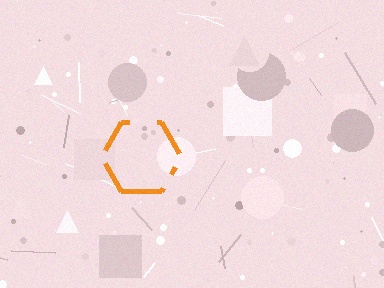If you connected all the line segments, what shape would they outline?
They would outline a hexagon.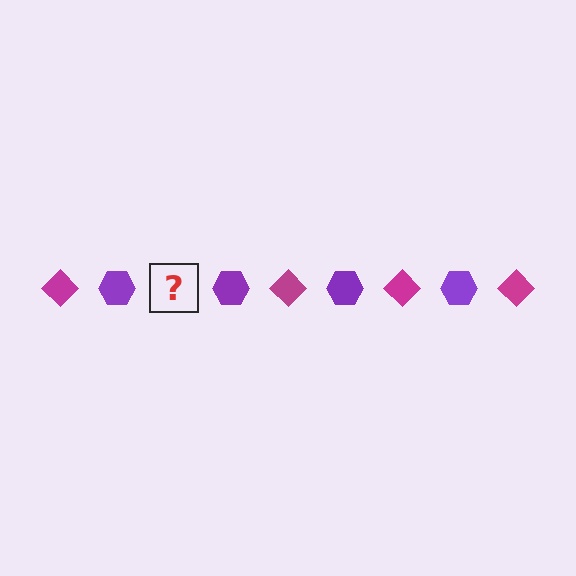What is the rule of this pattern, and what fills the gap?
The rule is that the pattern alternates between magenta diamond and purple hexagon. The gap should be filled with a magenta diamond.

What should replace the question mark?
The question mark should be replaced with a magenta diamond.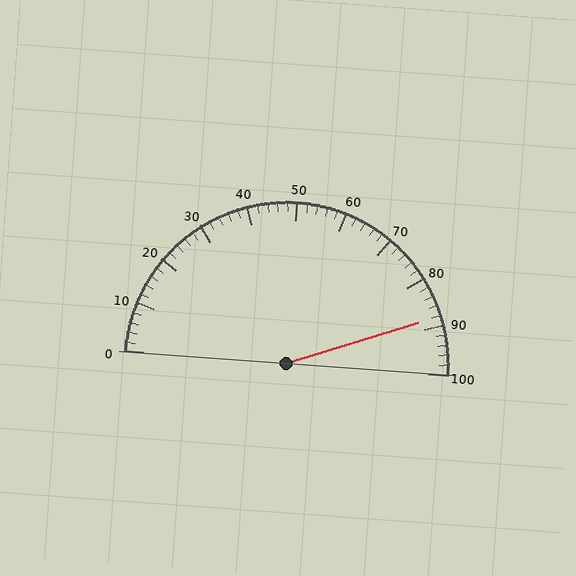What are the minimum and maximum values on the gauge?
The gauge ranges from 0 to 100.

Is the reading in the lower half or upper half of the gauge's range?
The reading is in the upper half of the range (0 to 100).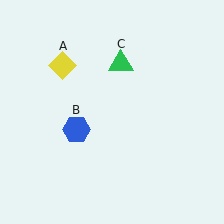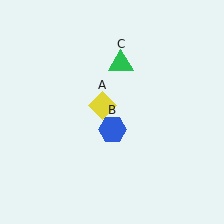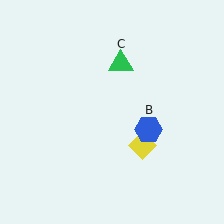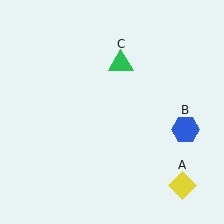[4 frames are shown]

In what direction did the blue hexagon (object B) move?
The blue hexagon (object B) moved right.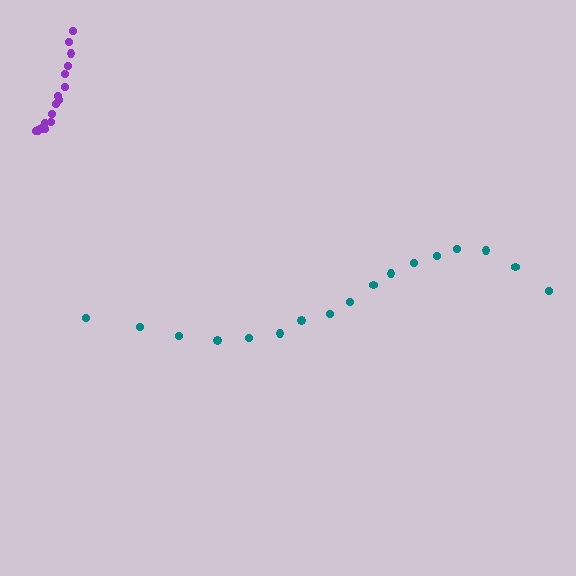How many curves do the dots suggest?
There are 2 distinct paths.